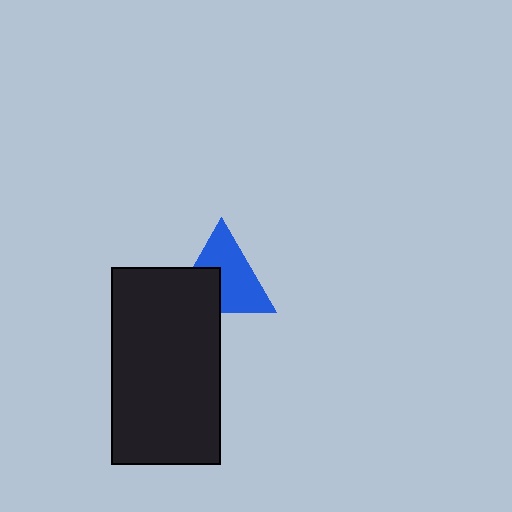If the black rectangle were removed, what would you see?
You would see the complete blue triangle.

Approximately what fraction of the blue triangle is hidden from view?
Roughly 36% of the blue triangle is hidden behind the black rectangle.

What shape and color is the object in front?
The object in front is a black rectangle.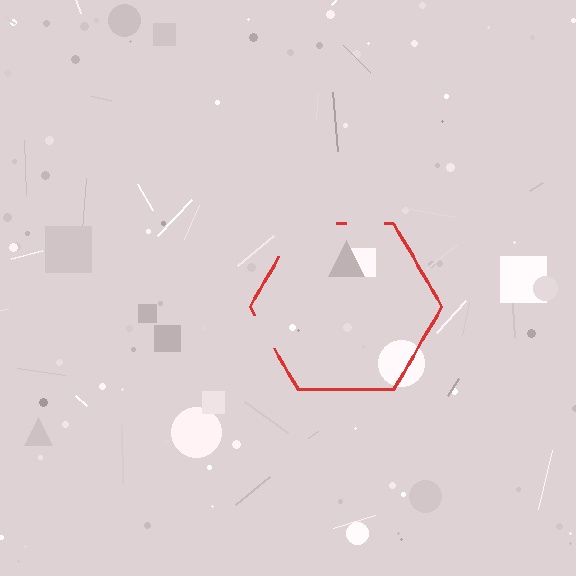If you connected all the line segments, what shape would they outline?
They would outline a hexagon.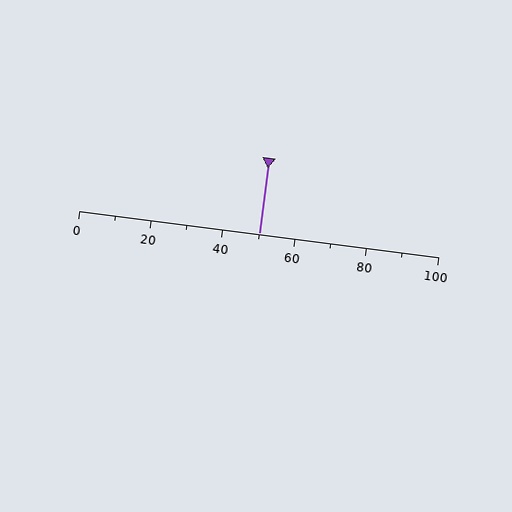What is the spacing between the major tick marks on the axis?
The major ticks are spaced 20 apart.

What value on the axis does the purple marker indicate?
The marker indicates approximately 50.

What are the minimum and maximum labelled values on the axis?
The axis runs from 0 to 100.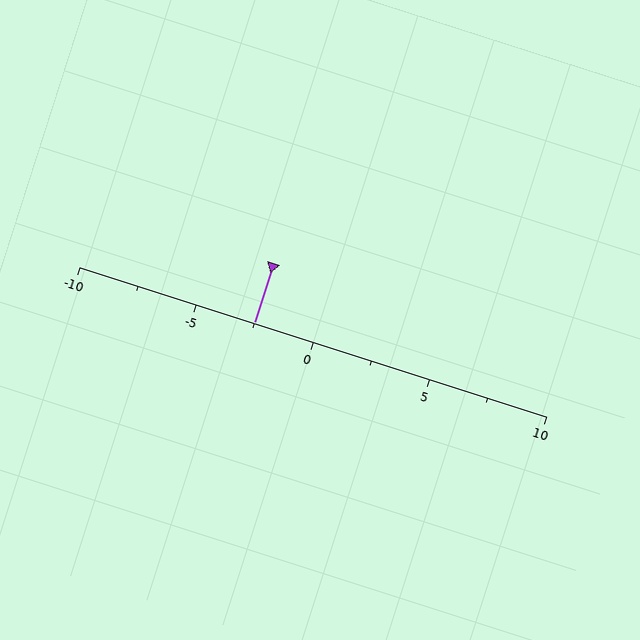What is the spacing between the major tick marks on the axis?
The major ticks are spaced 5 apart.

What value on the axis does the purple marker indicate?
The marker indicates approximately -2.5.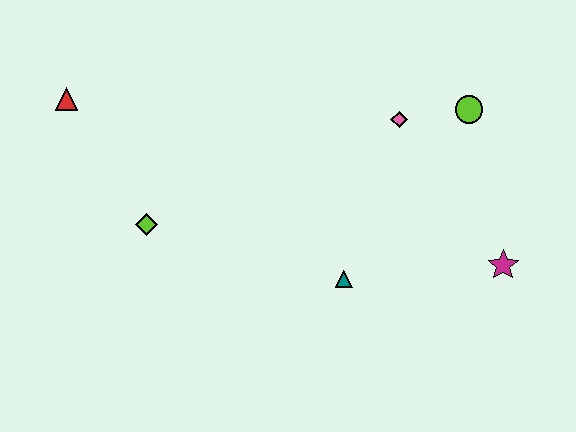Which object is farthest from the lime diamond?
The magenta star is farthest from the lime diamond.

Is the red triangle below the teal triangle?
No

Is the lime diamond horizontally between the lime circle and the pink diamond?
No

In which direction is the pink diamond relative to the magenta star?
The pink diamond is above the magenta star.